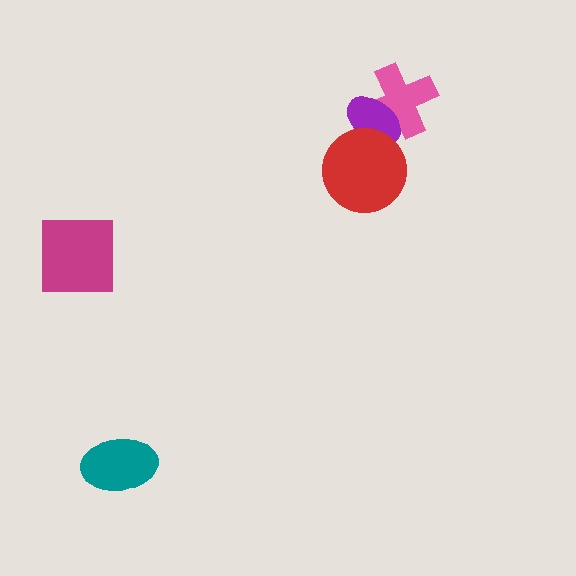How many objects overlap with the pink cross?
1 object overlaps with the pink cross.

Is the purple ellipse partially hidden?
Yes, it is partially covered by another shape.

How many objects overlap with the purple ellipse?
2 objects overlap with the purple ellipse.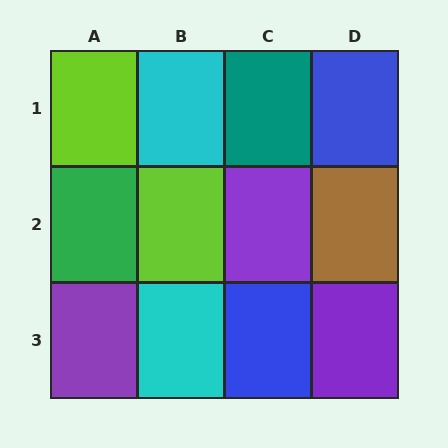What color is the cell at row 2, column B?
Lime.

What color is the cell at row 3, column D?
Purple.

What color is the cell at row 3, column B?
Cyan.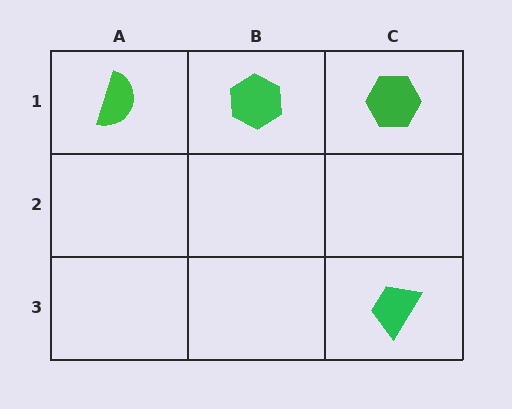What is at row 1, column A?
A green semicircle.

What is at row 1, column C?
A green hexagon.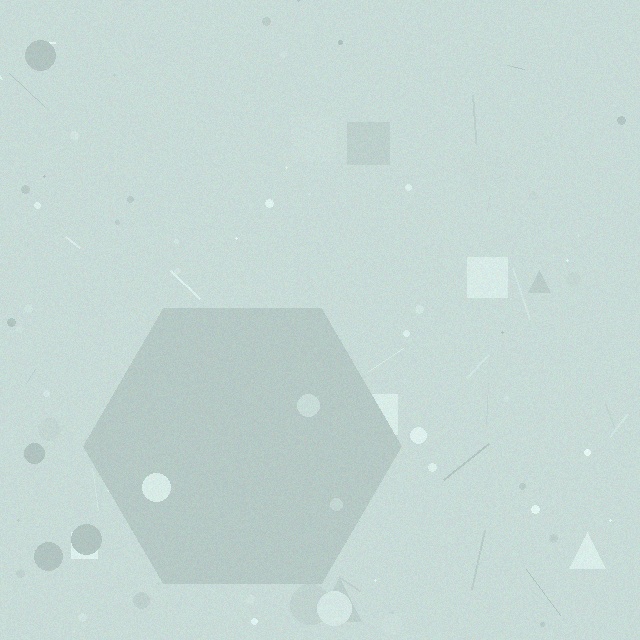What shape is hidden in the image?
A hexagon is hidden in the image.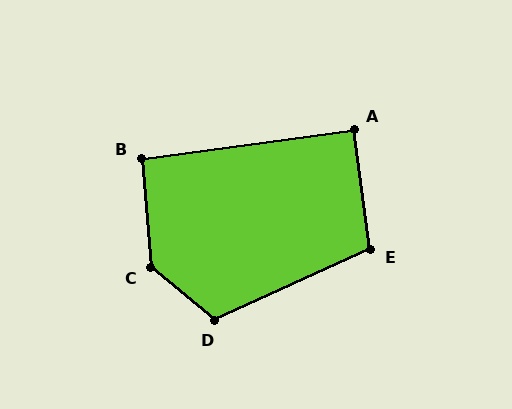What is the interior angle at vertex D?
Approximately 116 degrees (obtuse).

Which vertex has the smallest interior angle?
A, at approximately 90 degrees.